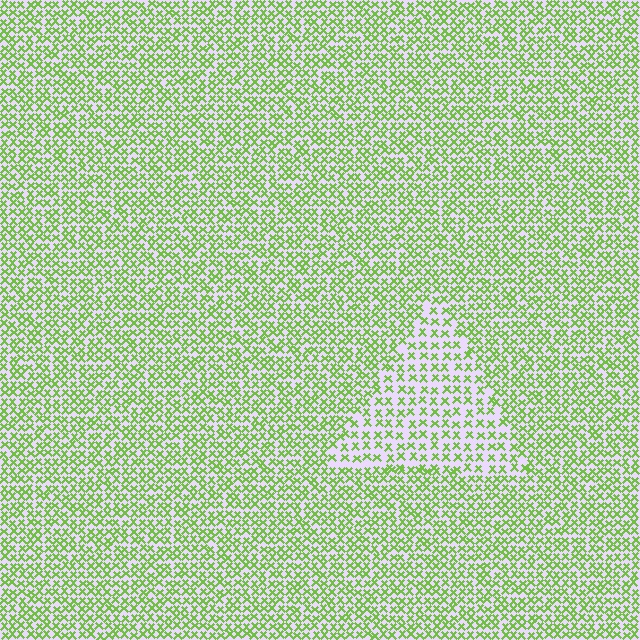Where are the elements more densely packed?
The elements are more densely packed outside the triangle boundary.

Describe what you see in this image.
The image contains small lime elements arranged at two different densities. A triangle-shaped region is visible where the elements are less densely packed than the surrounding area.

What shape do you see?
I see a triangle.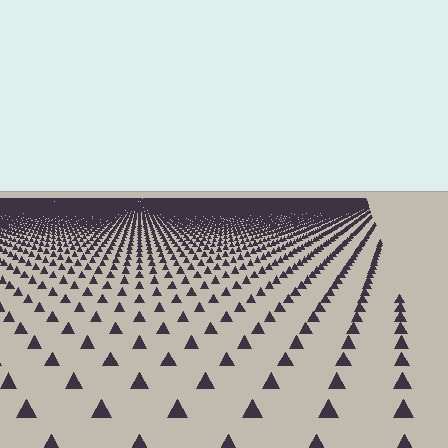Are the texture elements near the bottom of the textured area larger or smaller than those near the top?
Larger. Near the bottom, elements are closer to the viewer and appear at a bigger on-screen size.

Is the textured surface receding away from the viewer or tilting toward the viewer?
The surface is receding away from the viewer. Texture elements get smaller and denser toward the top.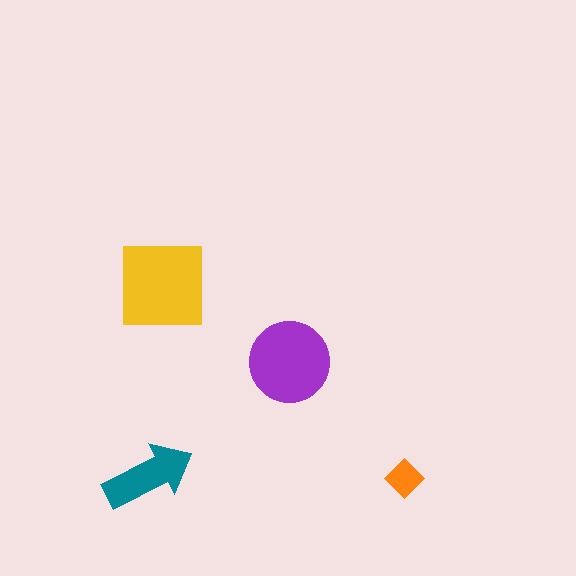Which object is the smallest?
The orange diamond.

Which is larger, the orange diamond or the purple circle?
The purple circle.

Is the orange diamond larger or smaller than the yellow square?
Smaller.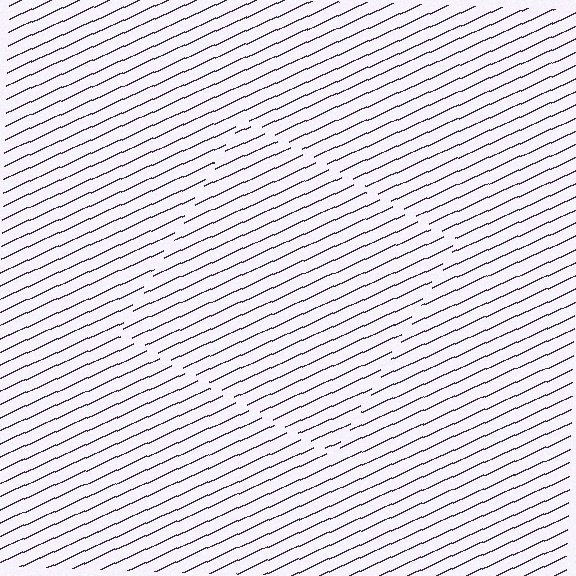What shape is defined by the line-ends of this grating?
An illusory square. The interior of the shape contains the same grating, shifted by half a period — the contour is defined by the phase discontinuity where line-ends from the inner and outer gratings abut.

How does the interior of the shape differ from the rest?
The interior of the shape contains the same grating, shifted by half a period — the contour is defined by the phase discontinuity where line-ends from the inner and outer gratings abut.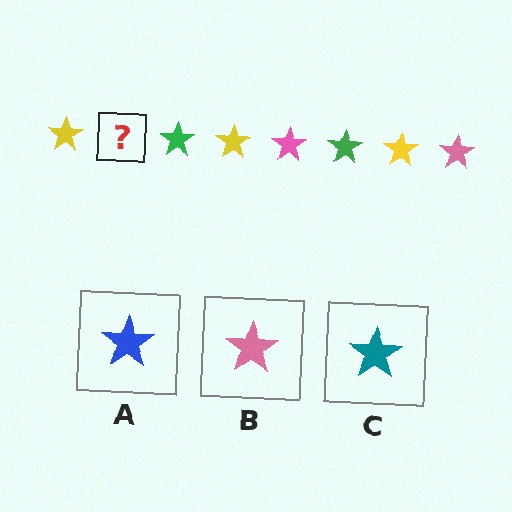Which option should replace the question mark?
Option B.